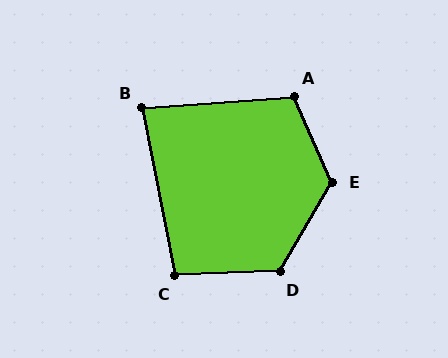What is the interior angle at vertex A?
Approximately 110 degrees (obtuse).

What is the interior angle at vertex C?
Approximately 99 degrees (obtuse).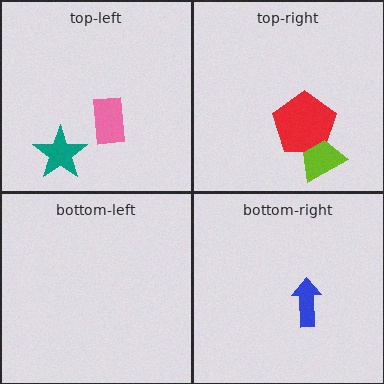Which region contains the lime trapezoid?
The top-right region.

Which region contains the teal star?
The top-left region.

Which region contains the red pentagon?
The top-right region.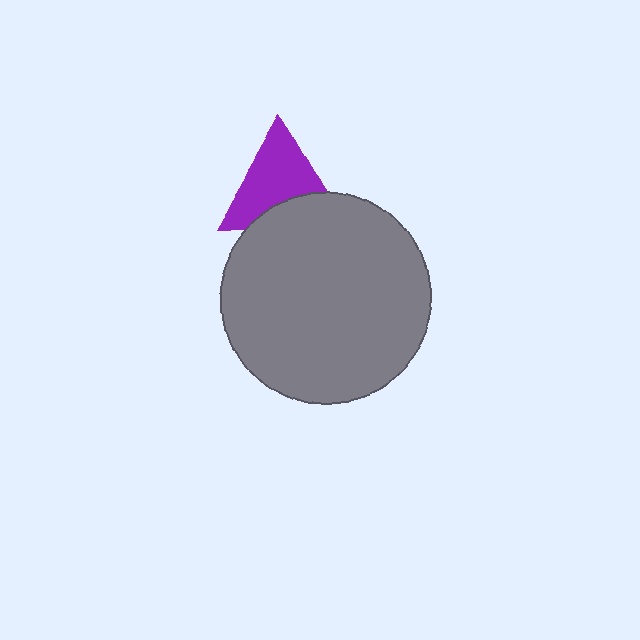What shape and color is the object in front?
The object in front is a gray circle.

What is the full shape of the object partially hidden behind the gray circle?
The partially hidden object is a purple triangle.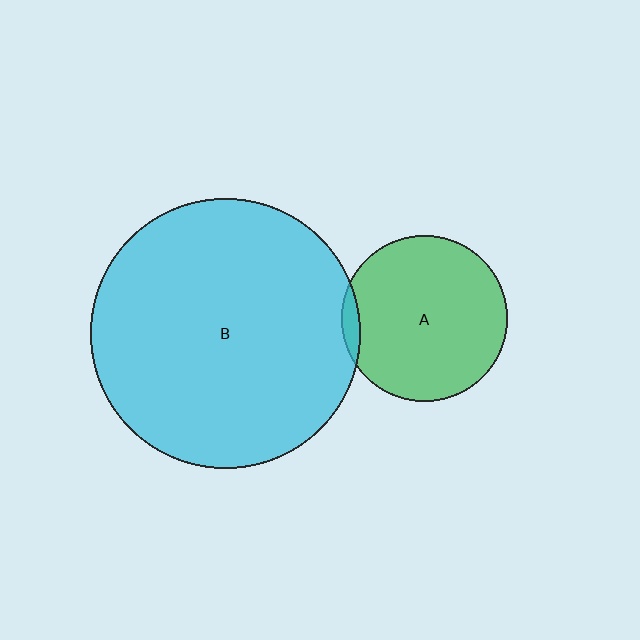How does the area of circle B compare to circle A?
Approximately 2.7 times.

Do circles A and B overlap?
Yes.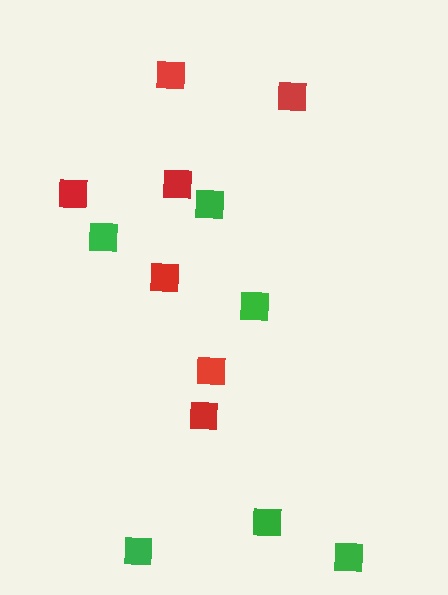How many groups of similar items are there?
There are 2 groups: one group of green squares (6) and one group of red squares (7).